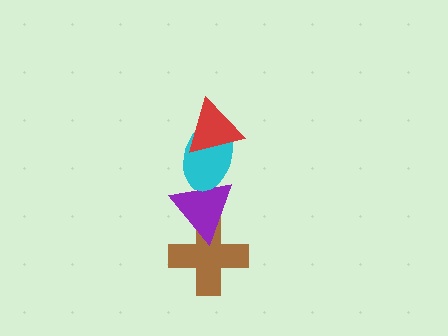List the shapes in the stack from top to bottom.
From top to bottom: the red triangle, the cyan ellipse, the purple triangle, the brown cross.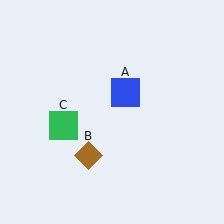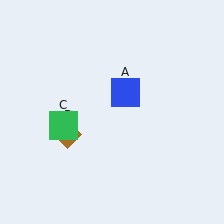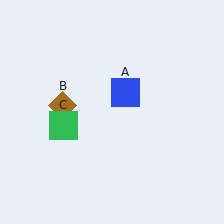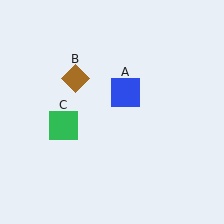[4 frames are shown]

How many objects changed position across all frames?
1 object changed position: brown diamond (object B).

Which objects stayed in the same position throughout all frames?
Blue square (object A) and green square (object C) remained stationary.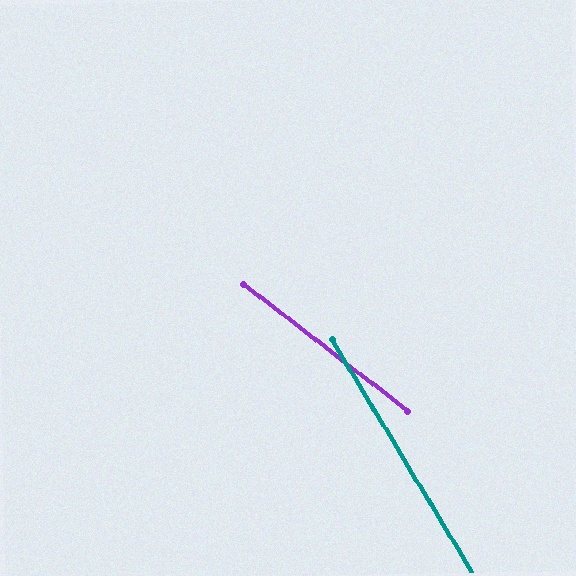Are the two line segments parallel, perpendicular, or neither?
Neither parallel nor perpendicular — they differ by about 21°.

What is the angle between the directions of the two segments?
Approximately 21 degrees.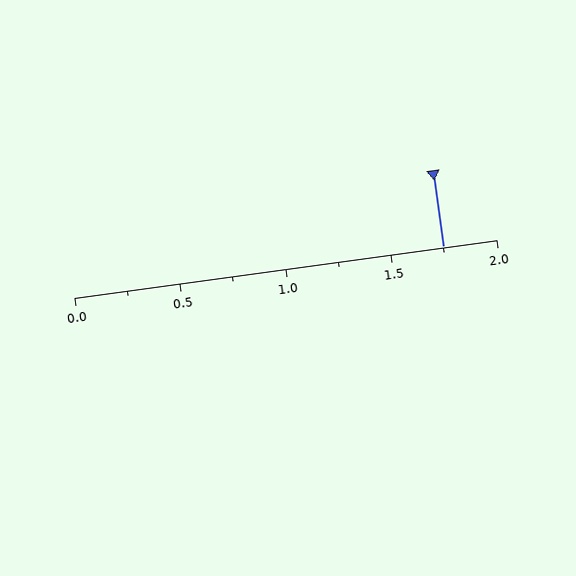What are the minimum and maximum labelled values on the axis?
The axis runs from 0.0 to 2.0.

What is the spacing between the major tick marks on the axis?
The major ticks are spaced 0.5 apart.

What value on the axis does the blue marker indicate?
The marker indicates approximately 1.75.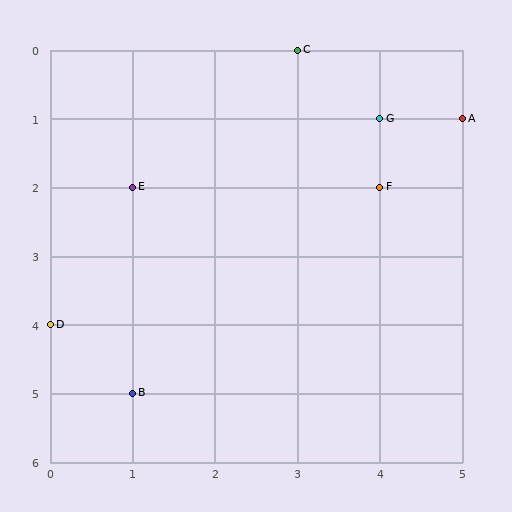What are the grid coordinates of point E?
Point E is at grid coordinates (1, 2).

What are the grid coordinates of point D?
Point D is at grid coordinates (0, 4).